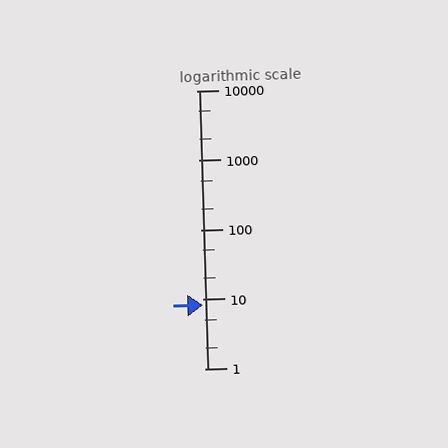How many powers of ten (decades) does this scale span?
The scale spans 4 decades, from 1 to 10000.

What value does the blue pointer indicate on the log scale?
The pointer indicates approximately 8.2.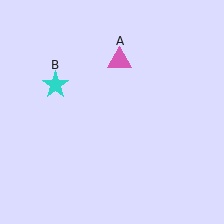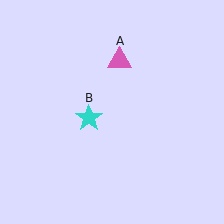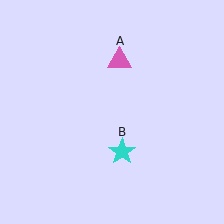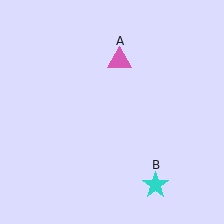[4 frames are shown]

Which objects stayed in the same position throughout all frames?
Pink triangle (object A) remained stationary.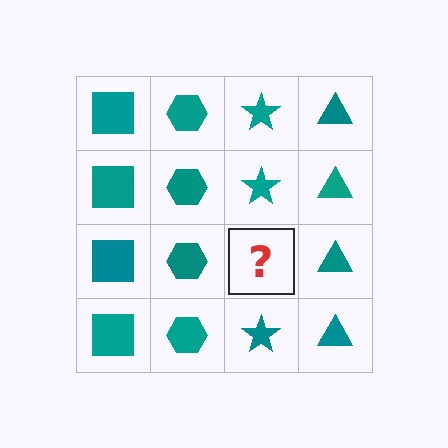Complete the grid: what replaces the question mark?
The question mark should be replaced with a teal star.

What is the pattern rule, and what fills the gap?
The rule is that each column has a consistent shape. The gap should be filled with a teal star.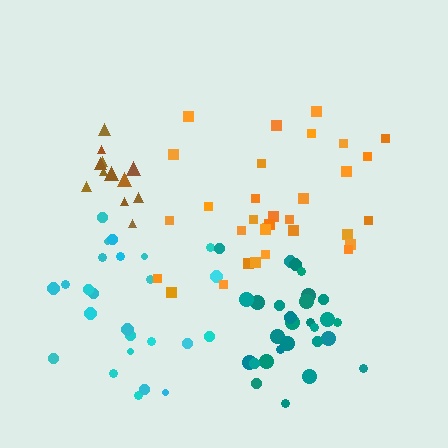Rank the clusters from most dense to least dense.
teal, brown, orange, cyan.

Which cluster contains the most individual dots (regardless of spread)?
Orange (32).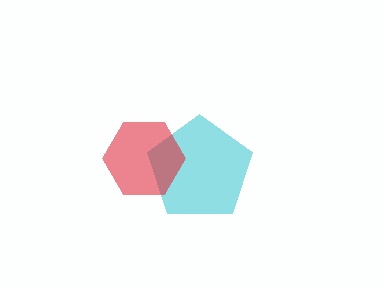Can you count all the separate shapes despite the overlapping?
Yes, there are 2 separate shapes.